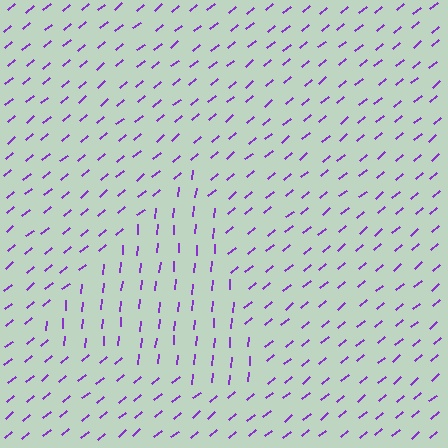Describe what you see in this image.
The image is filled with small purple line segments. A triangle region in the image has lines oriented differently from the surrounding lines, creating a visible texture boundary.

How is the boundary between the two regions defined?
The boundary is defined purely by a change in line orientation (approximately 45 degrees difference). All lines are the same color and thickness.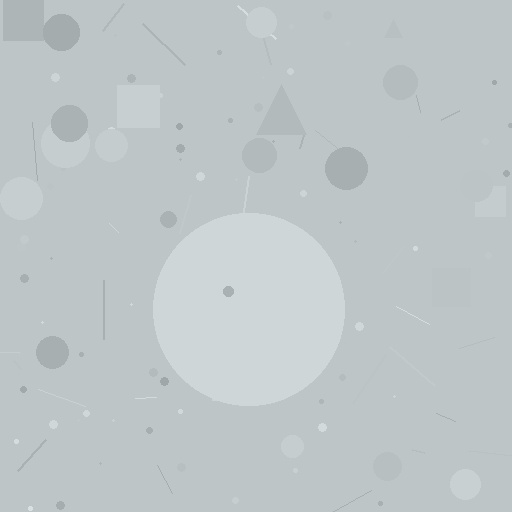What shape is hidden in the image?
A circle is hidden in the image.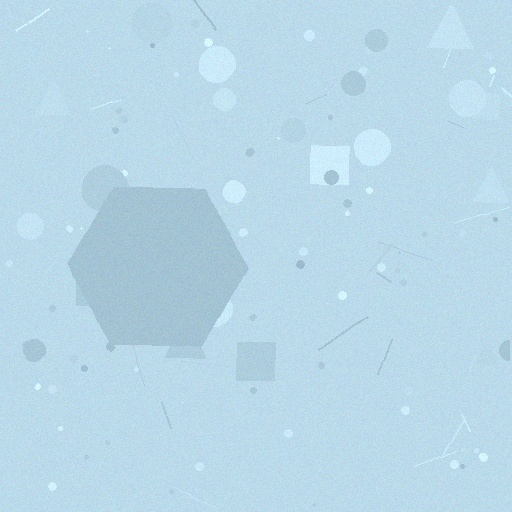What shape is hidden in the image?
A hexagon is hidden in the image.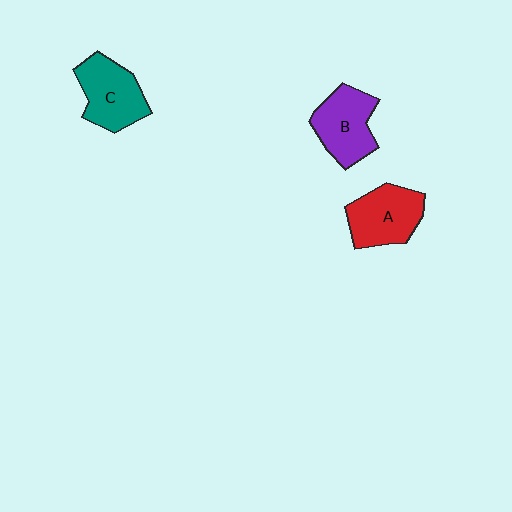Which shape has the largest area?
Shape C (teal).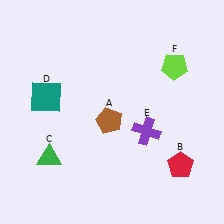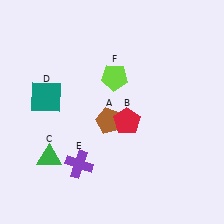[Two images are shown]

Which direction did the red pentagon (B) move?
The red pentagon (B) moved left.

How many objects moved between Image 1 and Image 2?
3 objects moved between the two images.